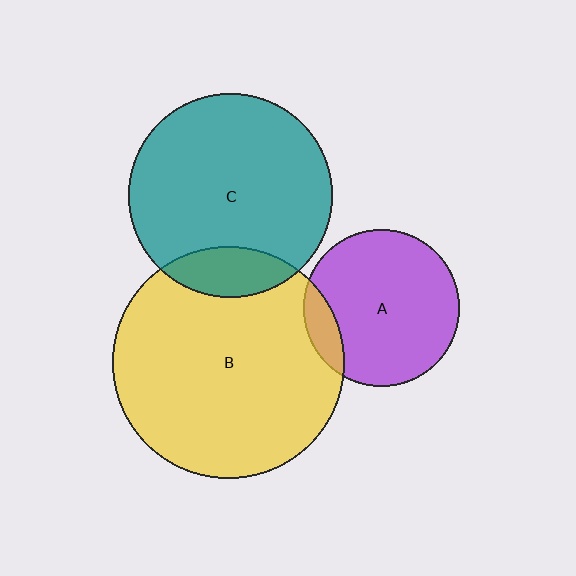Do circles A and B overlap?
Yes.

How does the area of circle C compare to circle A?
Approximately 1.7 times.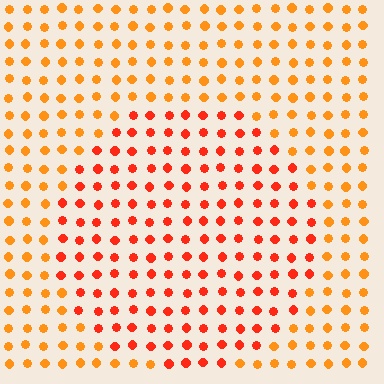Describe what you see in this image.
The image is filled with small orange elements in a uniform arrangement. A circle-shaped region is visible where the elements are tinted to a slightly different hue, forming a subtle color boundary.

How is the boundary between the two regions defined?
The boundary is defined purely by a slight shift in hue (about 27 degrees). Spacing, size, and orientation are identical on both sides.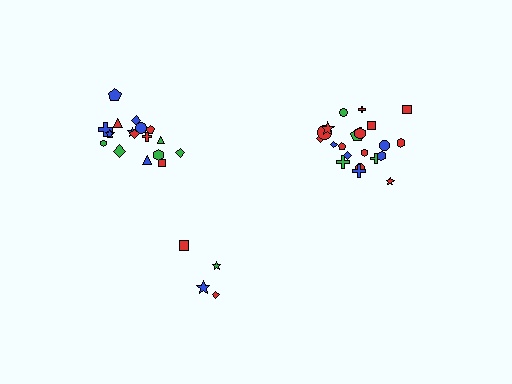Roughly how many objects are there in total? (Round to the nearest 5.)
Roughly 45 objects in total.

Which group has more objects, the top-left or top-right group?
The top-right group.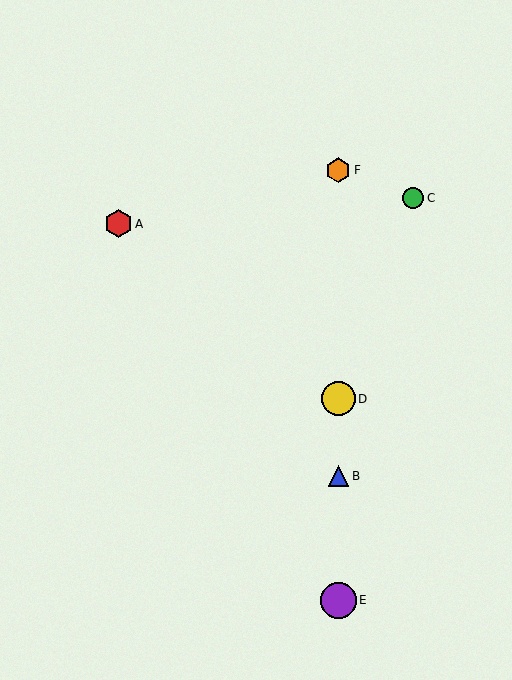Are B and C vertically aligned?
No, B is at x≈338 and C is at x≈413.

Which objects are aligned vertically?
Objects B, D, E, F are aligned vertically.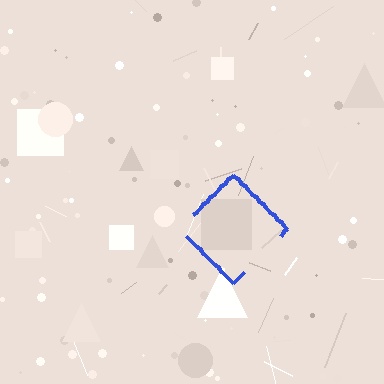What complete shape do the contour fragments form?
The contour fragments form a diamond.